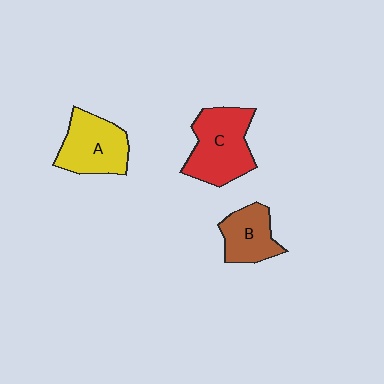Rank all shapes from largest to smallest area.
From largest to smallest: C (red), A (yellow), B (brown).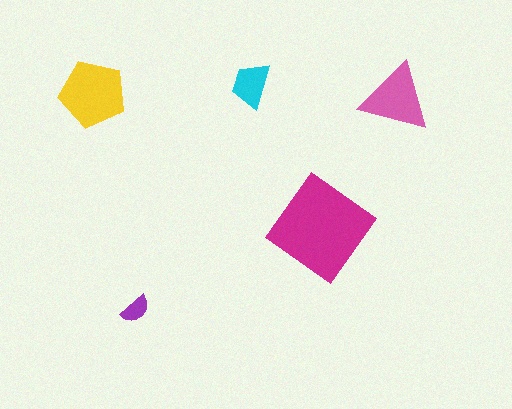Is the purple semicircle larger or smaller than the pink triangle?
Smaller.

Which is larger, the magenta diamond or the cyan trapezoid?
The magenta diamond.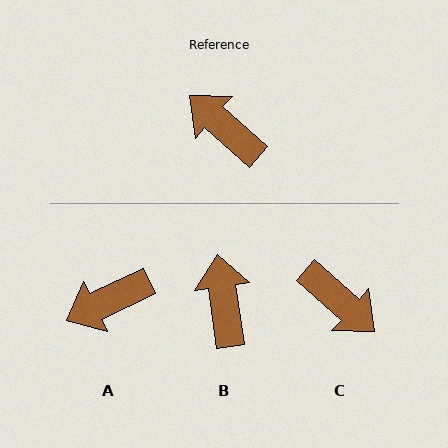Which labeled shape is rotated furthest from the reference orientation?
C, about 180 degrees away.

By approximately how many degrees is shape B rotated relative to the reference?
Approximately 40 degrees clockwise.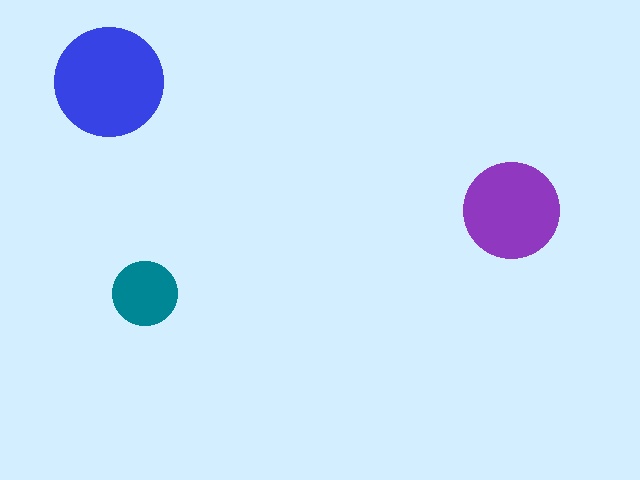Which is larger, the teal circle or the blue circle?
The blue one.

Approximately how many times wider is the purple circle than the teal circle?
About 1.5 times wider.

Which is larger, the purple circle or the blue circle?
The blue one.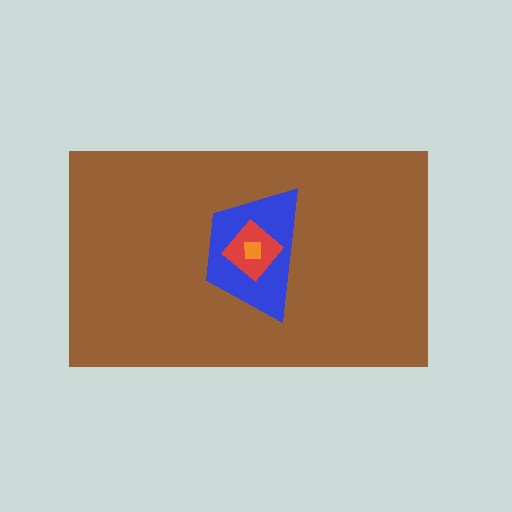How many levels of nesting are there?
4.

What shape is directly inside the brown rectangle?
The blue trapezoid.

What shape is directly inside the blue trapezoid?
The red diamond.